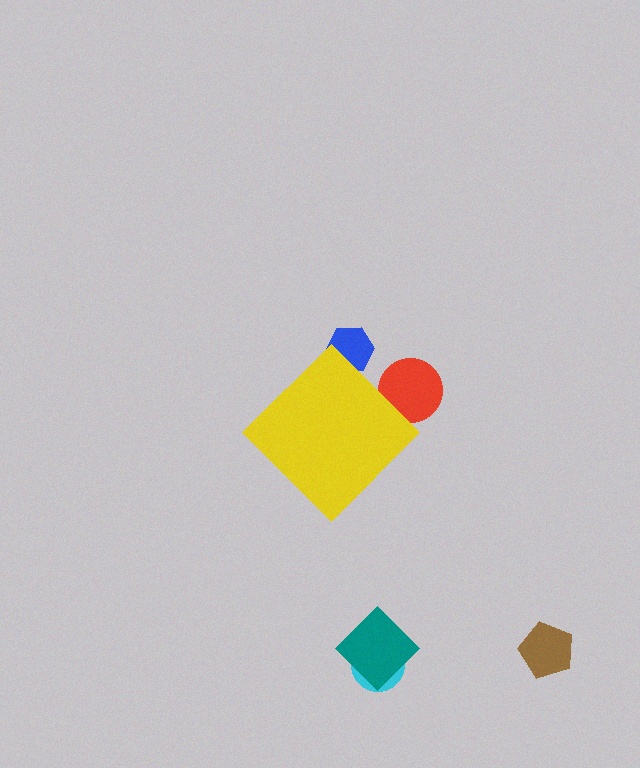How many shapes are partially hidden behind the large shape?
2 shapes are partially hidden.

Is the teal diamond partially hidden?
No, the teal diamond is fully visible.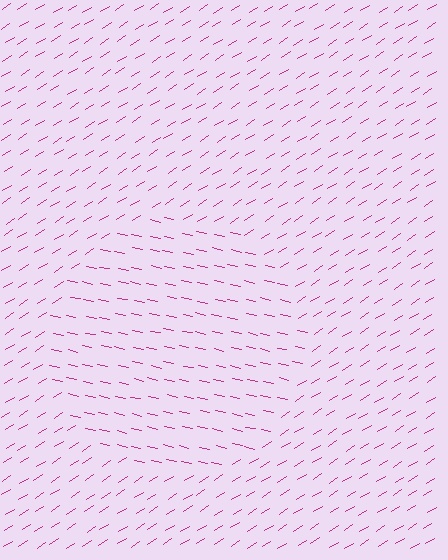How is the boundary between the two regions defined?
The boundary is defined purely by a change in line orientation (approximately 45 degrees difference). All lines are the same color and thickness.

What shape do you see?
I see a circle.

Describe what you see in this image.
The image is filled with small magenta line segments. A circle region in the image has lines oriented differently from the surrounding lines, creating a visible texture boundary.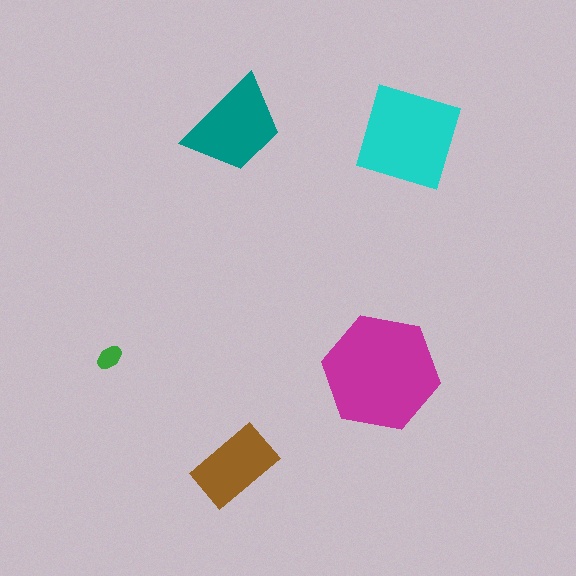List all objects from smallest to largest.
The green ellipse, the brown rectangle, the teal trapezoid, the cyan square, the magenta hexagon.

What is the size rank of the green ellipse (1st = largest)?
5th.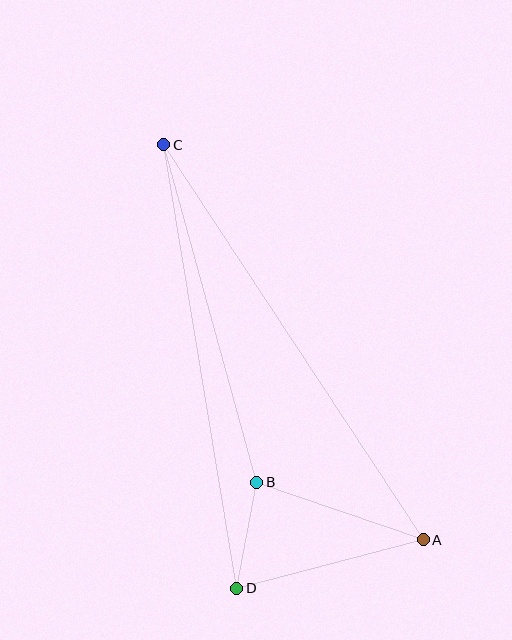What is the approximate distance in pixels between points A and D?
The distance between A and D is approximately 193 pixels.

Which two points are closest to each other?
Points B and D are closest to each other.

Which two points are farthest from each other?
Points A and C are farthest from each other.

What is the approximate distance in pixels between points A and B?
The distance between A and B is approximately 176 pixels.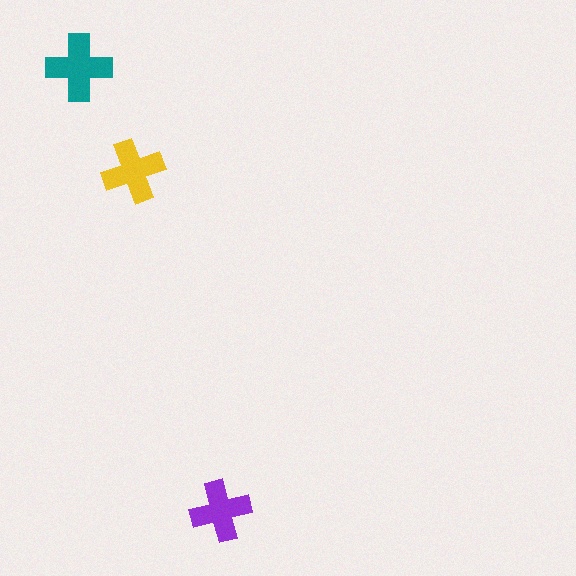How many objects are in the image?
There are 3 objects in the image.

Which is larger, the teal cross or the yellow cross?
The teal one.